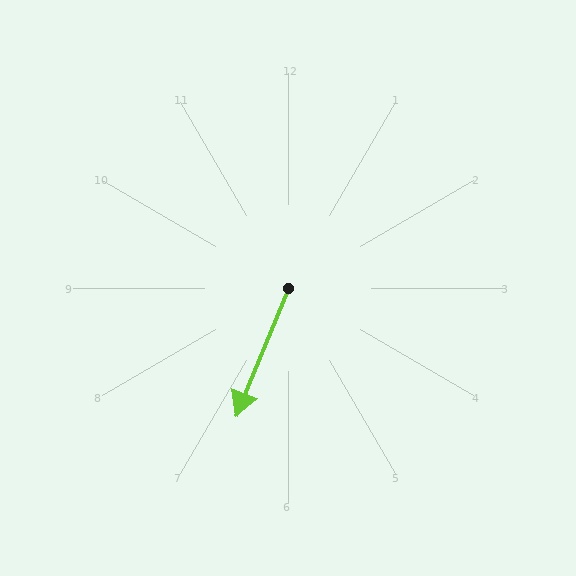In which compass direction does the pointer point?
South.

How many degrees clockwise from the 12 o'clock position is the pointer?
Approximately 202 degrees.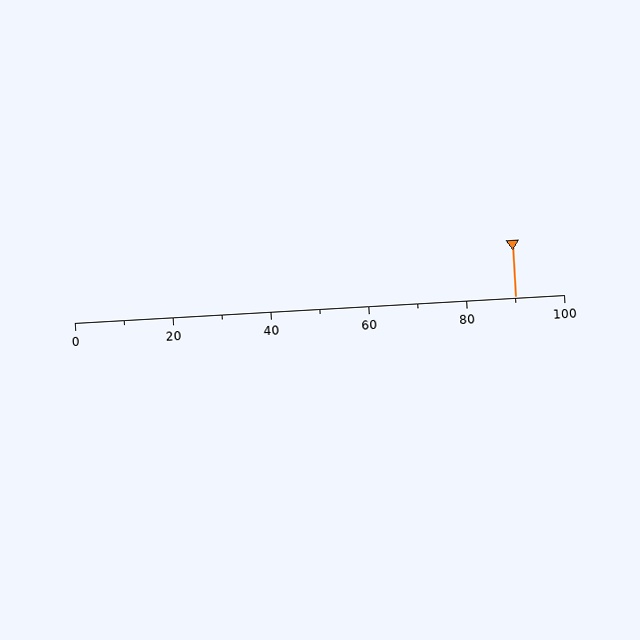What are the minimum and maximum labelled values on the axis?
The axis runs from 0 to 100.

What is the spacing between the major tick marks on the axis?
The major ticks are spaced 20 apart.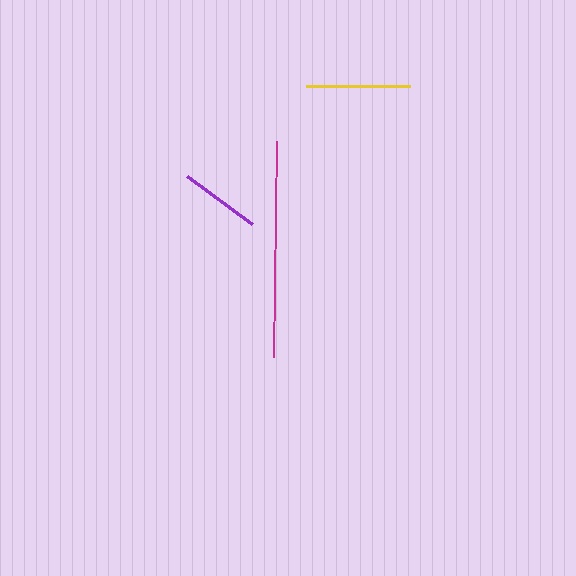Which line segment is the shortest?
The purple line is the shortest at approximately 81 pixels.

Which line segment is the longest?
The magenta line is the longest at approximately 216 pixels.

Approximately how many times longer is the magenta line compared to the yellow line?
The magenta line is approximately 2.1 times the length of the yellow line.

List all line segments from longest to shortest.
From longest to shortest: magenta, yellow, purple.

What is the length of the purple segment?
The purple segment is approximately 81 pixels long.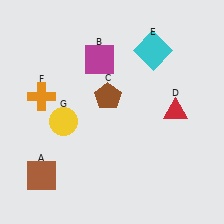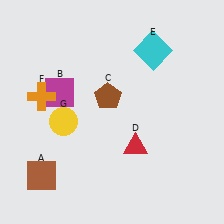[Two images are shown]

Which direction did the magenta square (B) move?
The magenta square (B) moved left.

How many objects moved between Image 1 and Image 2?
2 objects moved between the two images.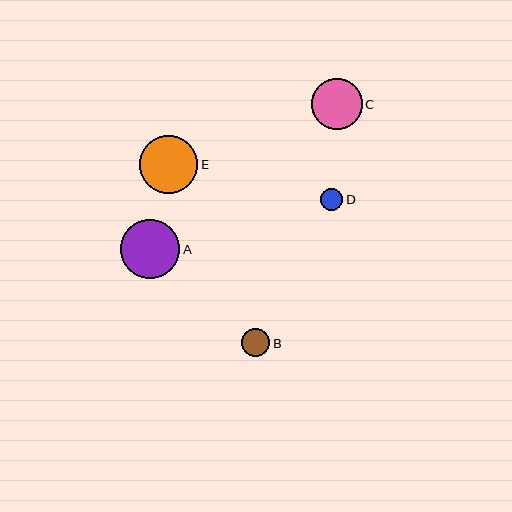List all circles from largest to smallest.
From largest to smallest: A, E, C, B, D.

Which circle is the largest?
Circle A is the largest with a size of approximately 59 pixels.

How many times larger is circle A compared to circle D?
Circle A is approximately 2.7 times the size of circle D.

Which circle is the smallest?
Circle D is the smallest with a size of approximately 22 pixels.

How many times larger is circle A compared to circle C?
Circle A is approximately 1.1 times the size of circle C.